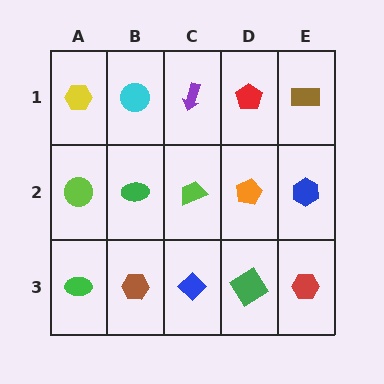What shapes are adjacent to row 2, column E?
A brown rectangle (row 1, column E), a red hexagon (row 3, column E), an orange pentagon (row 2, column D).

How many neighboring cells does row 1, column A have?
2.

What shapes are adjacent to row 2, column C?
A purple arrow (row 1, column C), a blue diamond (row 3, column C), a green ellipse (row 2, column B), an orange pentagon (row 2, column D).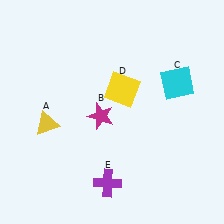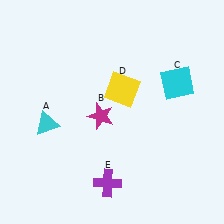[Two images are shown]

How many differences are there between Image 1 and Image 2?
There is 1 difference between the two images.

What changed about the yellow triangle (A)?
In Image 1, A is yellow. In Image 2, it changed to cyan.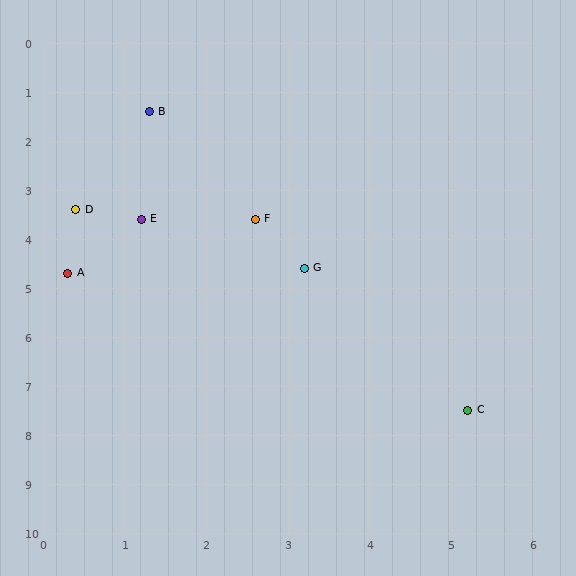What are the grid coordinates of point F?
Point F is at approximately (2.6, 3.6).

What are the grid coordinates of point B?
Point B is at approximately (1.3, 1.4).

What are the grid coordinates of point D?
Point D is at approximately (0.4, 3.4).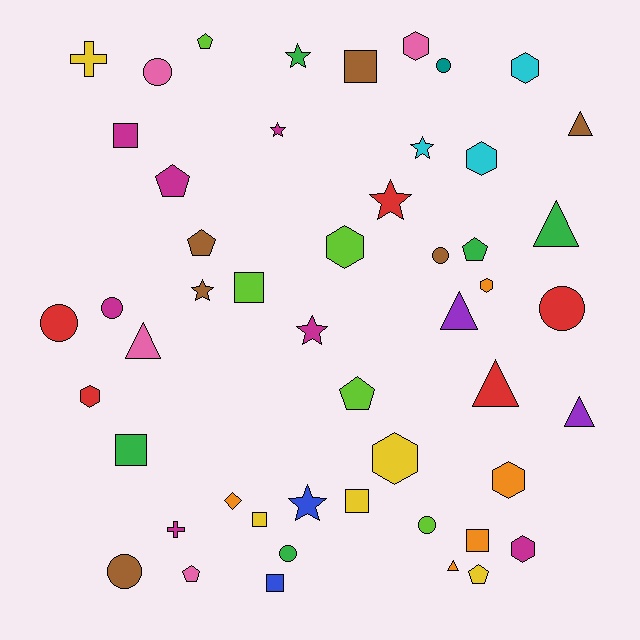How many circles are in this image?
There are 9 circles.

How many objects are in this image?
There are 50 objects.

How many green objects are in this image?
There are 5 green objects.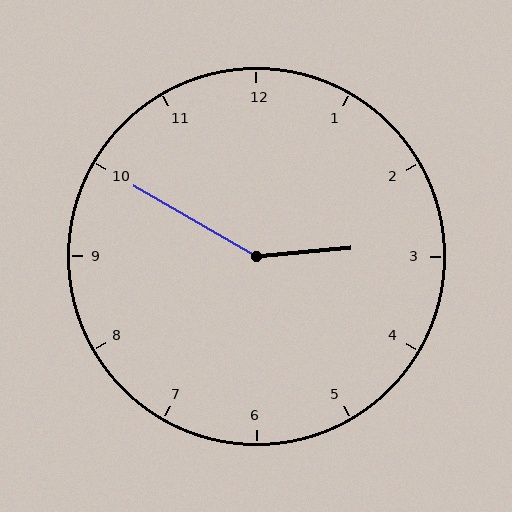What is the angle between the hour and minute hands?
Approximately 145 degrees.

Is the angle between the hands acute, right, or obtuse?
It is obtuse.